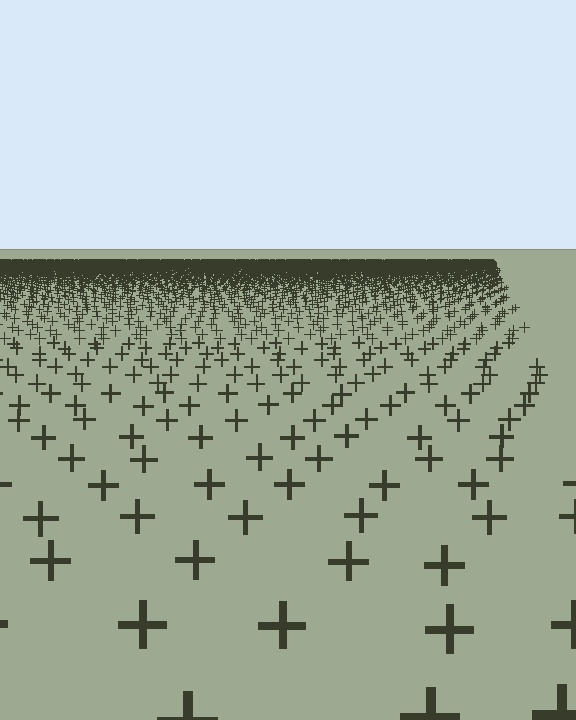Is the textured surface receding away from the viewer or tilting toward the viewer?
The surface is receding away from the viewer. Texture elements get smaller and denser toward the top.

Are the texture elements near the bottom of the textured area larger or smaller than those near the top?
Larger. Near the bottom, elements are closer to the viewer and appear at a bigger on-screen size.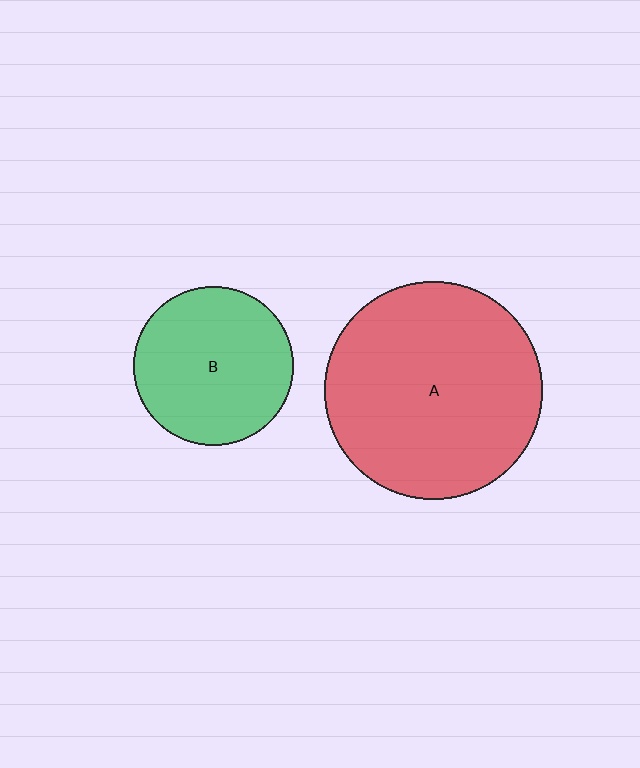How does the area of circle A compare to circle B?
Approximately 1.9 times.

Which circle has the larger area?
Circle A (red).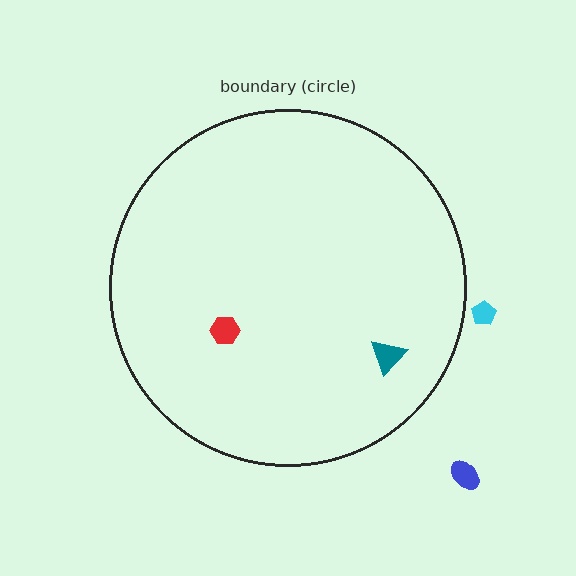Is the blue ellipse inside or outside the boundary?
Outside.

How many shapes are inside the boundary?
2 inside, 2 outside.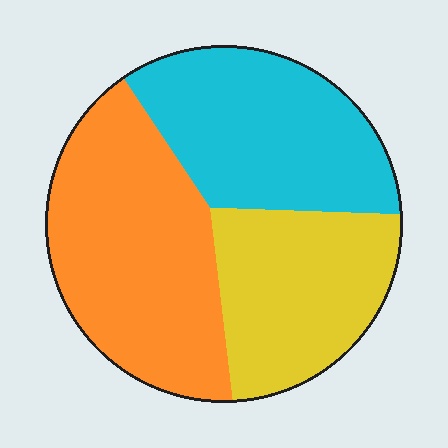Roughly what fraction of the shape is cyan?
Cyan takes up about one third (1/3) of the shape.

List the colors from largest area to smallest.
From largest to smallest: orange, cyan, yellow.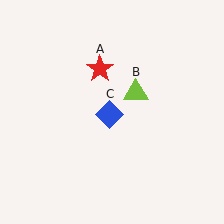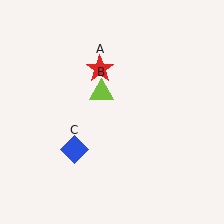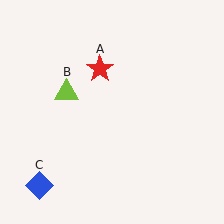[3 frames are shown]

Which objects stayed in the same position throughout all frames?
Red star (object A) remained stationary.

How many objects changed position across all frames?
2 objects changed position: lime triangle (object B), blue diamond (object C).